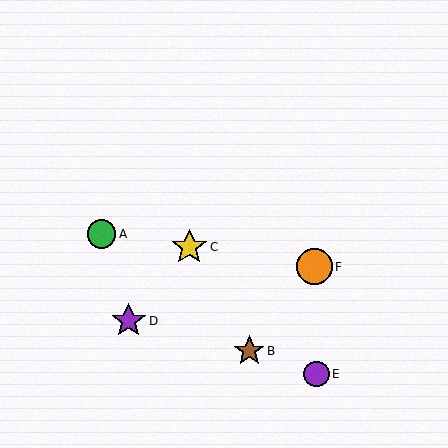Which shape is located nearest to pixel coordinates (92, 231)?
The green circle (labeled A) at (102, 234) is nearest to that location.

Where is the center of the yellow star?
The center of the yellow star is at (189, 247).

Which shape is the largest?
The orange circle (labeled F) is the largest.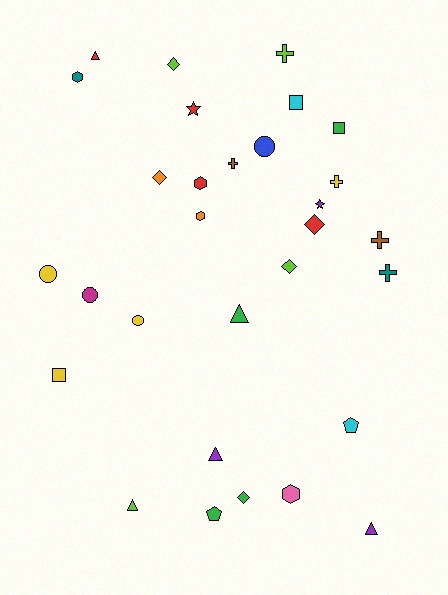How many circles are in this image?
There are 4 circles.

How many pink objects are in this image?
There is 1 pink object.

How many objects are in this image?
There are 30 objects.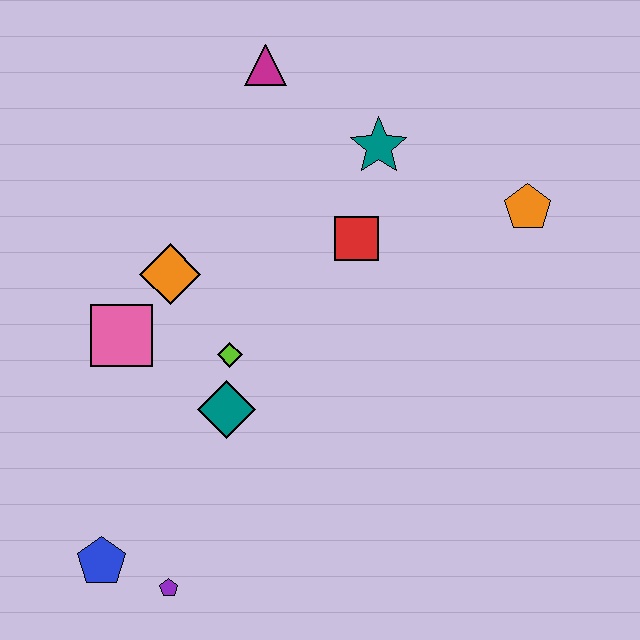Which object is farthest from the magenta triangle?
The purple pentagon is farthest from the magenta triangle.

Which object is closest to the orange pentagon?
The teal star is closest to the orange pentagon.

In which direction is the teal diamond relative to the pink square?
The teal diamond is to the right of the pink square.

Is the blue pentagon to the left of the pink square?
Yes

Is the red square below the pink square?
No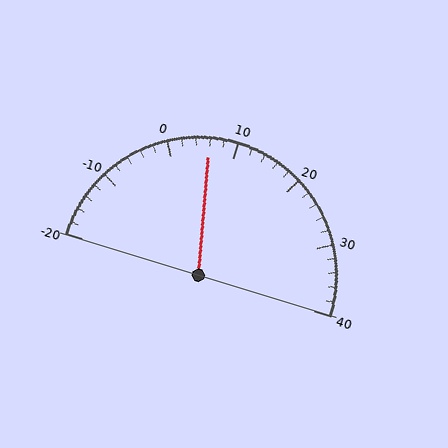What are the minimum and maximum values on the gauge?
The gauge ranges from -20 to 40.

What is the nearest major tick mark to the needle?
The nearest major tick mark is 10.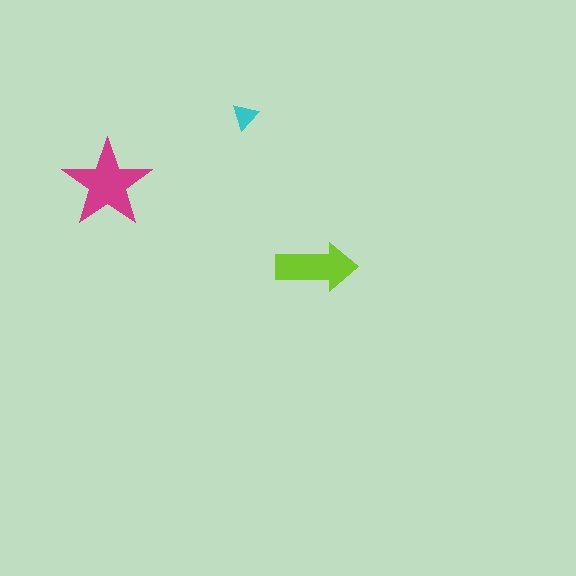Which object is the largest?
The magenta star.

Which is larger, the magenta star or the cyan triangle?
The magenta star.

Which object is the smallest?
The cyan triangle.